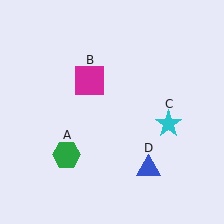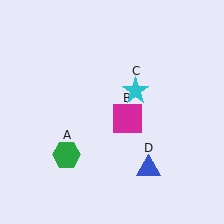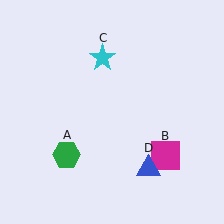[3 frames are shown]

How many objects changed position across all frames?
2 objects changed position: magenta square (object B), cyan star (object C).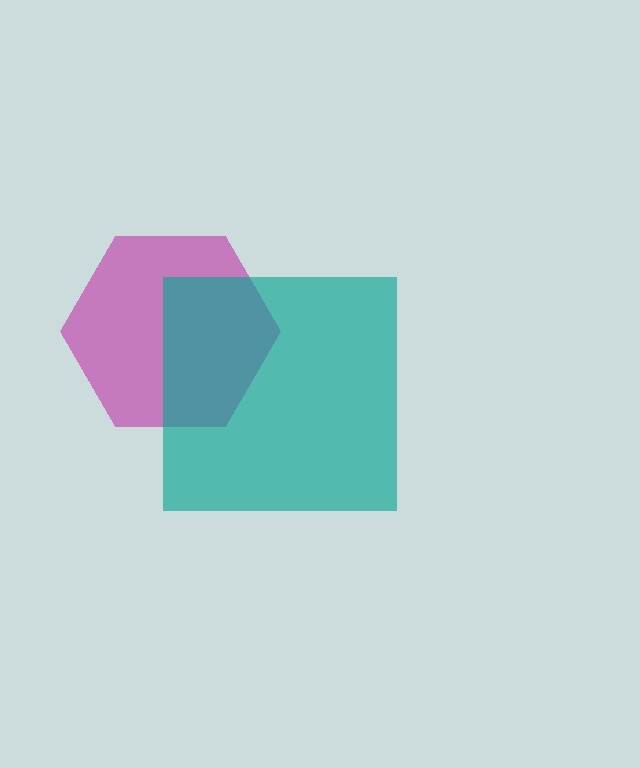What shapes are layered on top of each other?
The layered shapes are: a magenta hexagon, a teal square.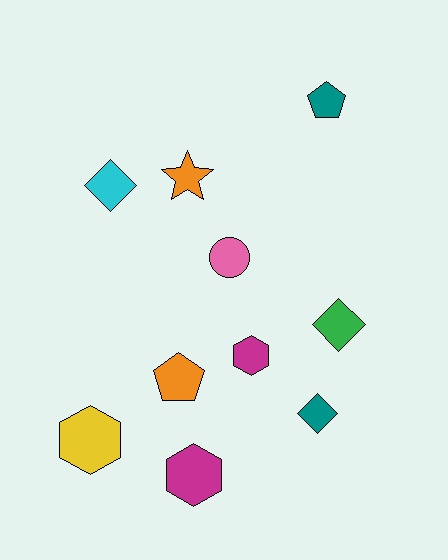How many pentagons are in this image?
There are 2 pentagons.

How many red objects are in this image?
There are no red objects.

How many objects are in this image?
There are 10 objects.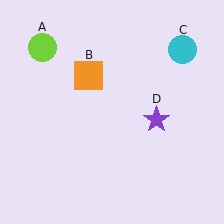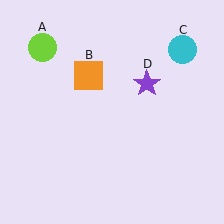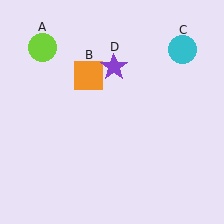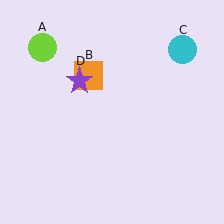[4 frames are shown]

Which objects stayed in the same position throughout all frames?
Lime circle (object A) and orange square (object B) and cyan circle (object C) remained stationary.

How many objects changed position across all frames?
1 object changed position: purple star (object D).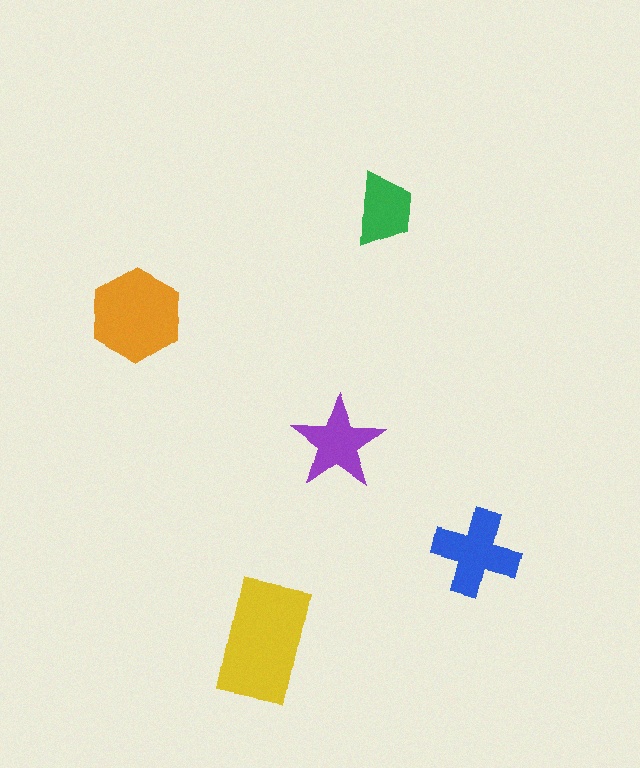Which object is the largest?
The yellow rectangle.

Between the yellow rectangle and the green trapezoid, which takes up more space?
The yellow rectangle.